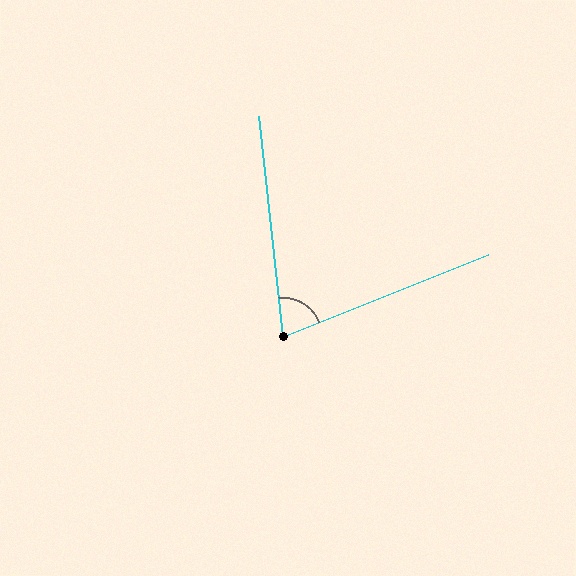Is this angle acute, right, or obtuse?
It is acute.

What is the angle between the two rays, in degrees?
Approximately 75 degrees.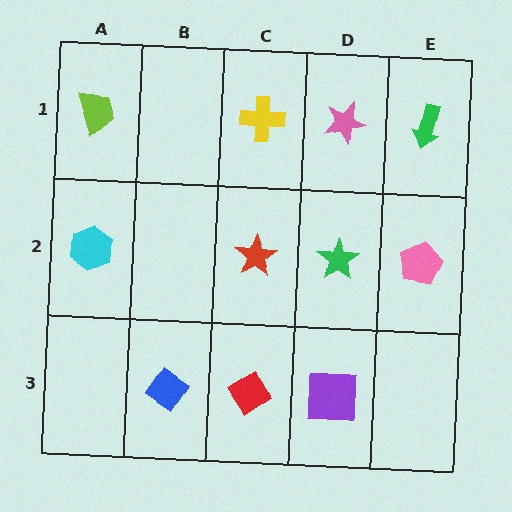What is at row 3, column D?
A purple square.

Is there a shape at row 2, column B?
No, that cell is empty.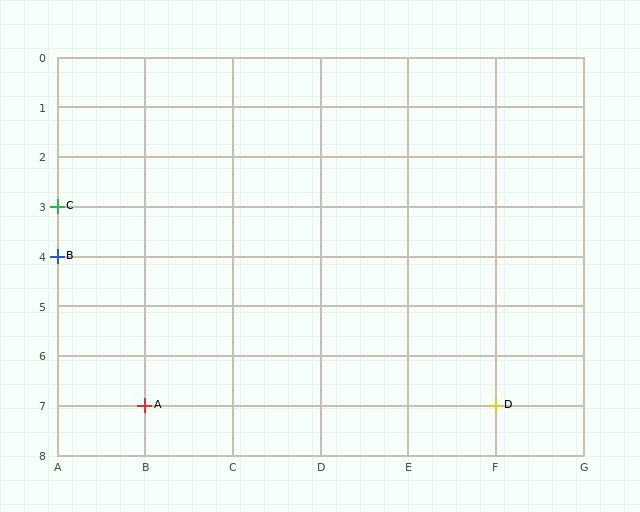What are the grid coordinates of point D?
Point D is at grid coordinates (F, 7).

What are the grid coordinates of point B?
Point B is at grid coordinates (A, 4).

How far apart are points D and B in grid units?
Points D and B are 5 columns and 3 rows apart (about 5.8 grid units diagonally).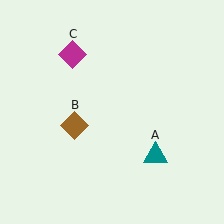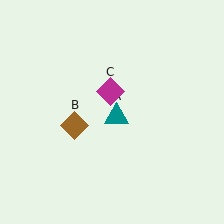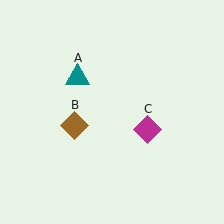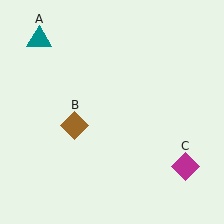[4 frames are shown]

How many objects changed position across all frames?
2 objects changed position: teal triangle (object A), magenta diamond (object C).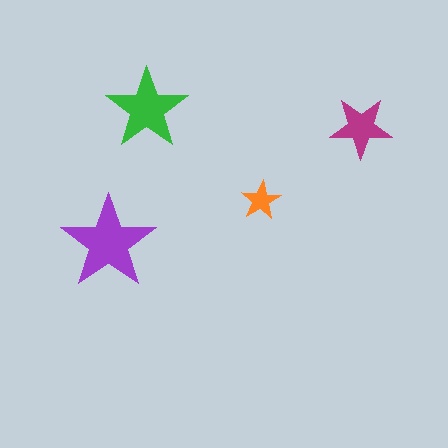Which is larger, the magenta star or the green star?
The green one.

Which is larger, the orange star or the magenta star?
The magenta one.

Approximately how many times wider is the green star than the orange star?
About 2 times wider.